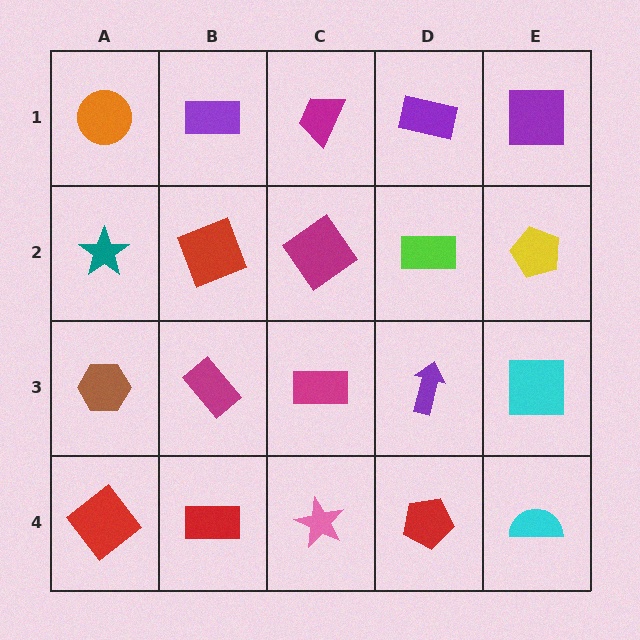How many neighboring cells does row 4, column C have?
3.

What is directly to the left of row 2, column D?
A magenta diamond.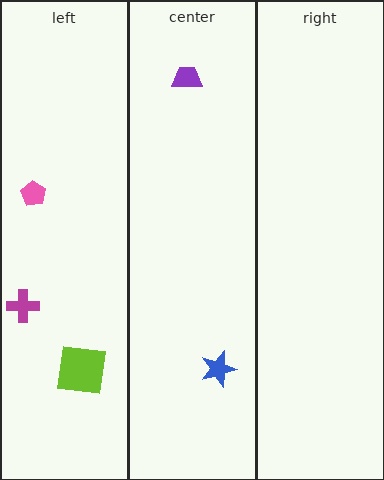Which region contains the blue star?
The center region.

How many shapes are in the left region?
3.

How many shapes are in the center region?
2.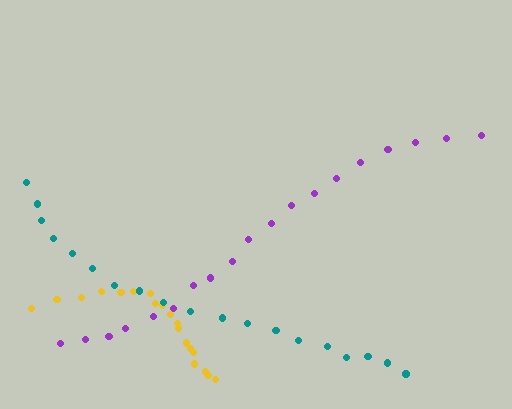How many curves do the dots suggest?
There are 3 distinct paths.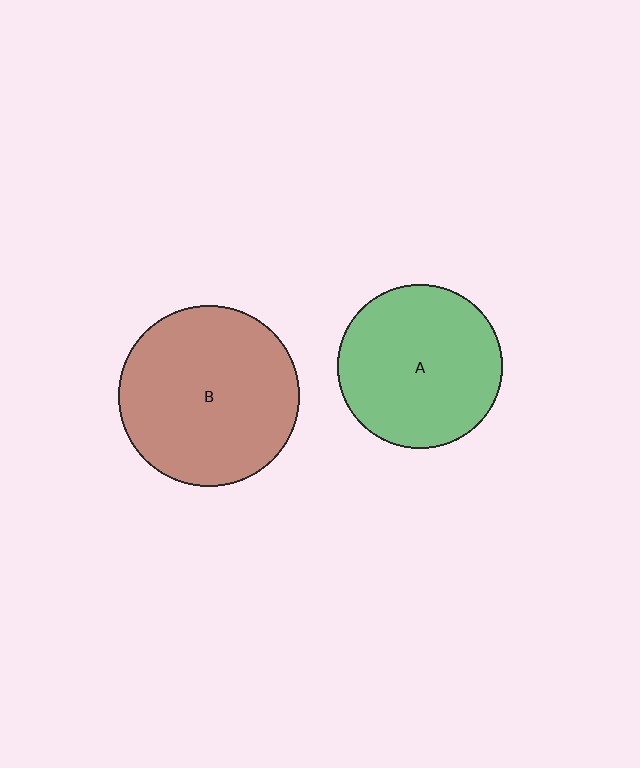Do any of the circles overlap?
No, none of the circles overlap.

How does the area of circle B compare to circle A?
Approximately 1.2 times.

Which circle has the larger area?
Circle B (brown).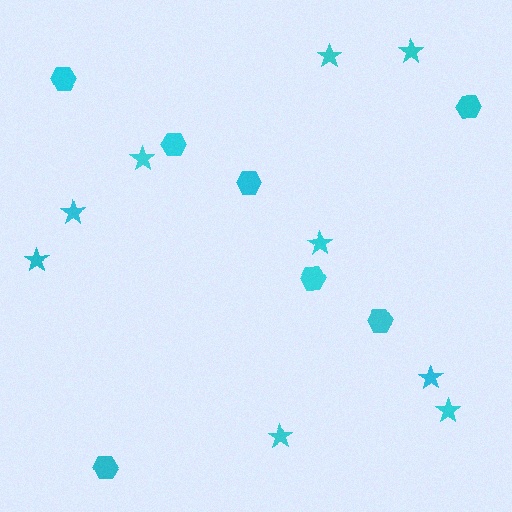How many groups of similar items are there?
There are 2 groups: one group of hexagons (7) and one group of stars (9).